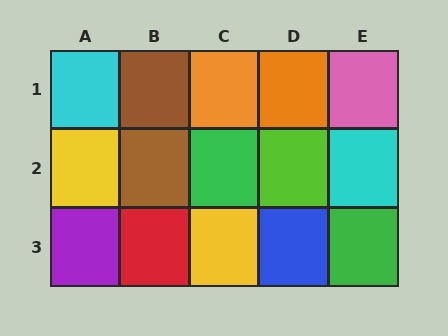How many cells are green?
2 cells are green.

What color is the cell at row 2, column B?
Brown.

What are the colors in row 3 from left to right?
Purple, red, yellow, blue, green.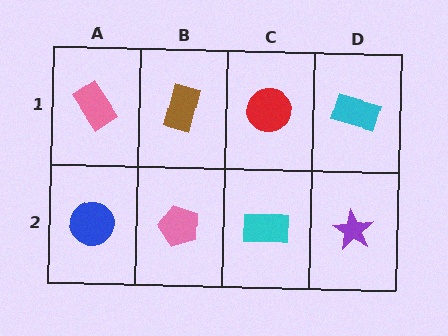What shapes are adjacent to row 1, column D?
A purple star (row 2, column D), a red circle (row 1, column C).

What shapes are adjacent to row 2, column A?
A pink rectangle (row 1, column A), a pink pentagon (row 2, column B).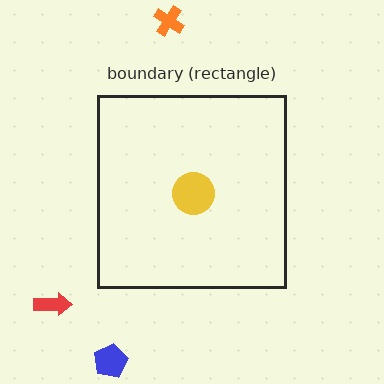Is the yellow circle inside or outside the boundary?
Inside.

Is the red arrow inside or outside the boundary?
Outside.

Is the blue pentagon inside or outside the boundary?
Outside.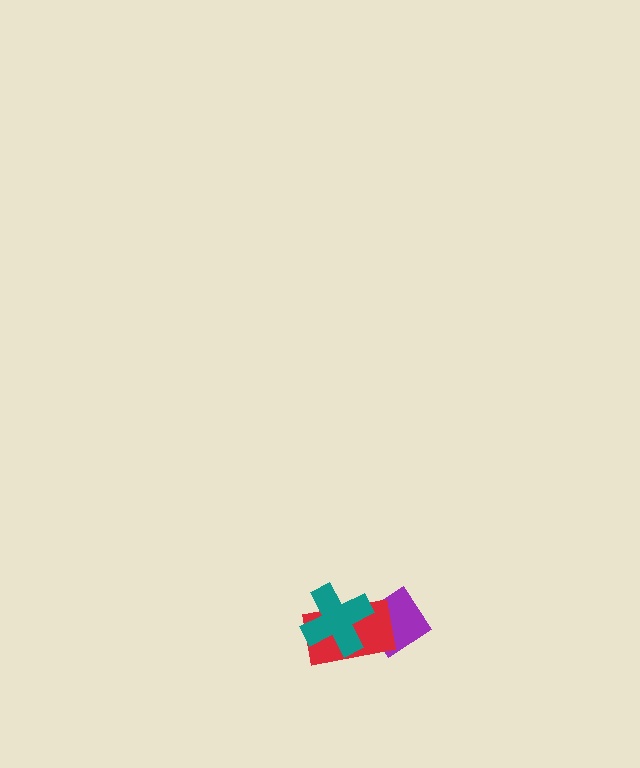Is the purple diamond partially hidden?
Yes, it is partially covered by another shape.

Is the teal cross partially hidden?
No, no other shape covers it.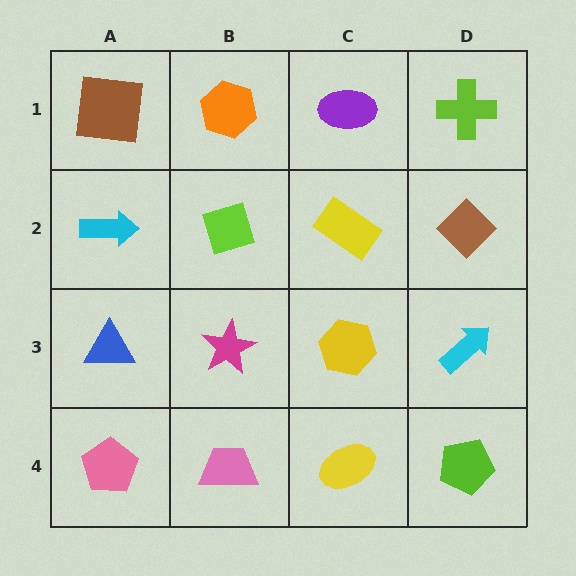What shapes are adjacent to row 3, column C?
A yellow rectangle (row 2, column C), a yellow ellipse (row 4, column C), a magenta star (row 3, column B), a cyan arrow (row 3, column D).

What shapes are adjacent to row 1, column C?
A yellow rectangle (row 2, column C), an orange hexagon (row 1, column B), a lime cross (row 1, column D).